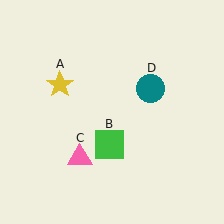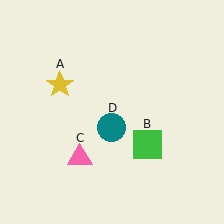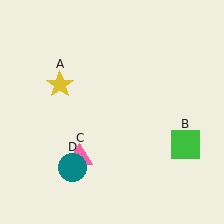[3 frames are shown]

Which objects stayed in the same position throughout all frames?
Yellow star (object A) and pink triangle (object C) remained stationary.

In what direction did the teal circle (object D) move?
The teal circle (object D) moved down and to the left.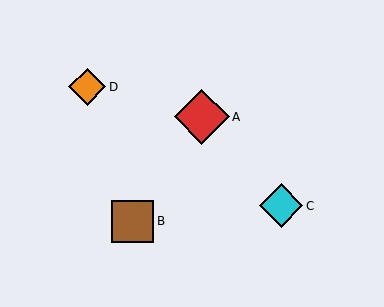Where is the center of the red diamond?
The center of the red diamond is at (202, 117).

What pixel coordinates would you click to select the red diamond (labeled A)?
Click at (202, 117) to select the red diamond A.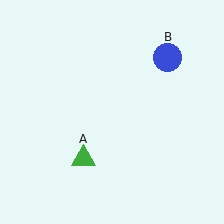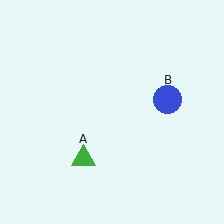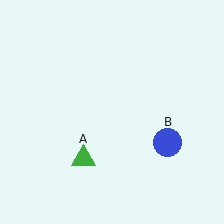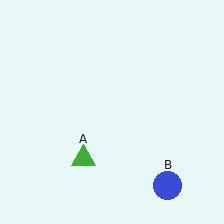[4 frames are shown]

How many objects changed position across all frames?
1 object changed position: blue circle (object B).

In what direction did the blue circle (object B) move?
The blue circle (object B) moved down.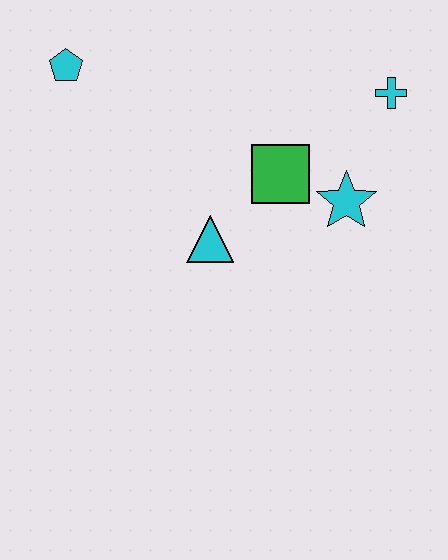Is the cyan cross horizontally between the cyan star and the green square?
No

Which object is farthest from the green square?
The cyan pentagon is farthest from the green square.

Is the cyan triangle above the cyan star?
No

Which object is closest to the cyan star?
The green square is closest to the cyan star.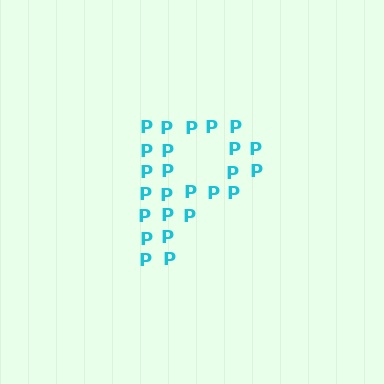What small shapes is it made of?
It is made of small letter P's.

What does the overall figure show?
The overall figure shows the letter P.